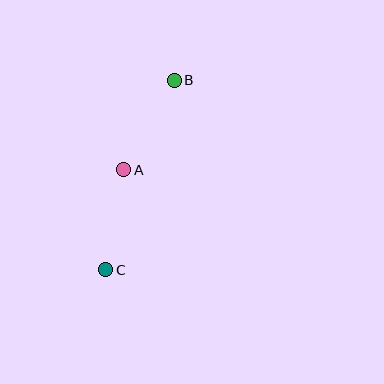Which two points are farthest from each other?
Points B and C are farthest from each other.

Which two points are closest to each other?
Points A and C are closest to each other.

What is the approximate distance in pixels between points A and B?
The distance between A and B is approximately 103 pixels.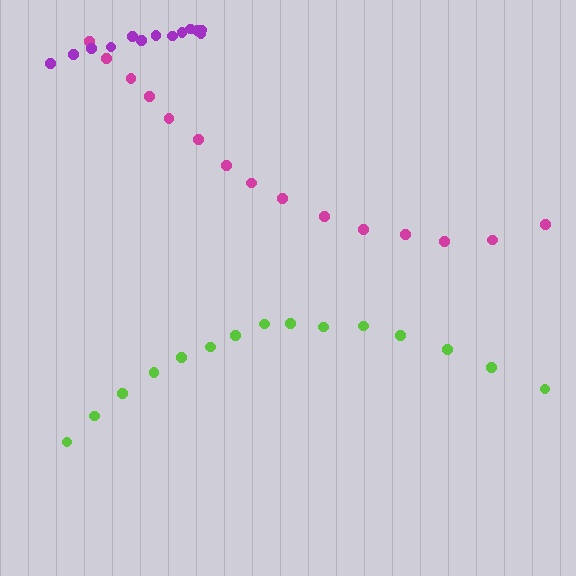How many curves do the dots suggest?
There are 3 distinct paths.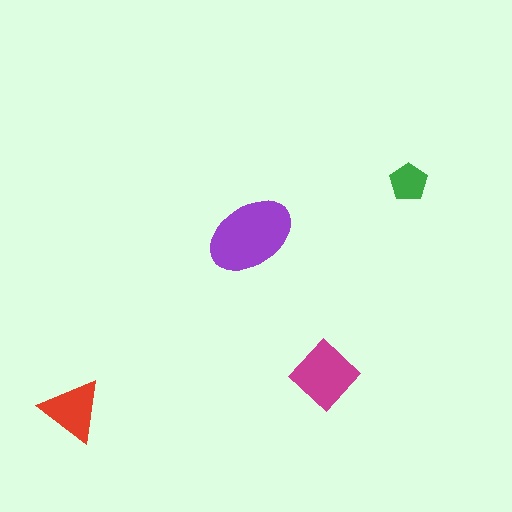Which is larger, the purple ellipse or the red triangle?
The purple ellipse.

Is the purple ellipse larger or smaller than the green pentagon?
Larger.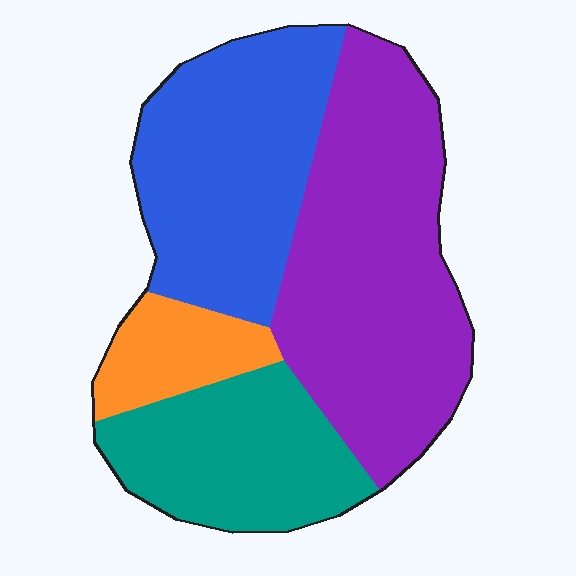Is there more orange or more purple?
Purple.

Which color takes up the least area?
Orange, at roughly 10%.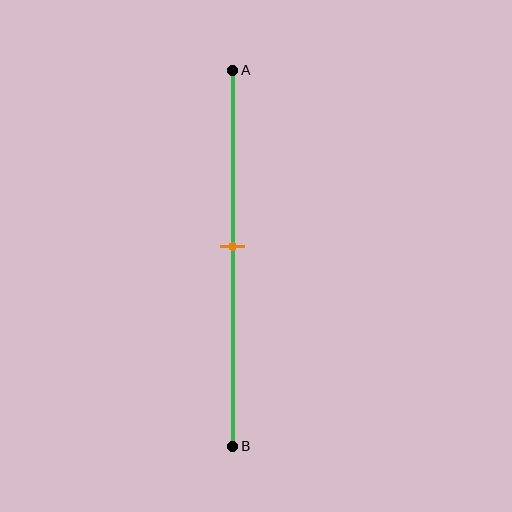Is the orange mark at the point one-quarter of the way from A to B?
No, the mark is at about 45% from A, not at the 25% one-quarter point.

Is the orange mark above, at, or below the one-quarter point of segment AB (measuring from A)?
The orange mark is below the one-quarter point of segment AB.